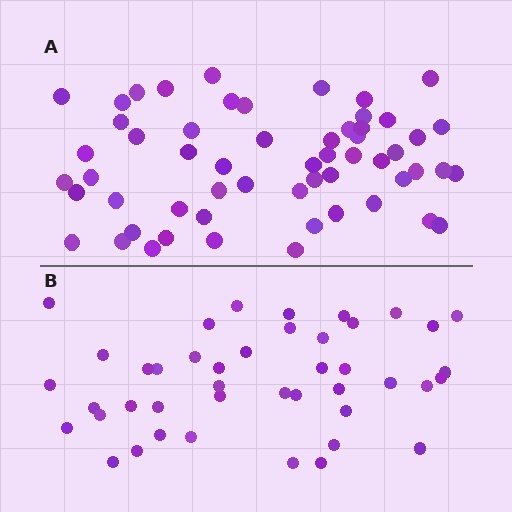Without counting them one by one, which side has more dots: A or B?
Region A (the top region) has more dots.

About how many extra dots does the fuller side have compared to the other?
Region A has approximately 15 more dots than region B.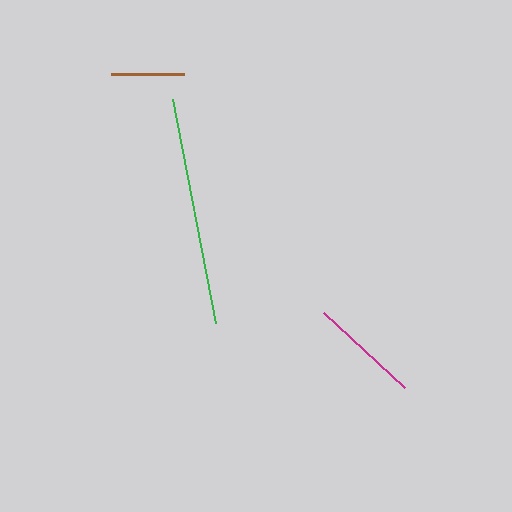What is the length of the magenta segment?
The magenta segment is approximately 110 pixels long.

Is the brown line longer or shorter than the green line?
The green line is longer than the brown line.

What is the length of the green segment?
The green segment is approximately 228 pixels long.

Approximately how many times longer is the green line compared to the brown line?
The green line is approximately 3.1 times the length of the brown line.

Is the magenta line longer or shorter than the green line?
The green line is longer than the magenta line.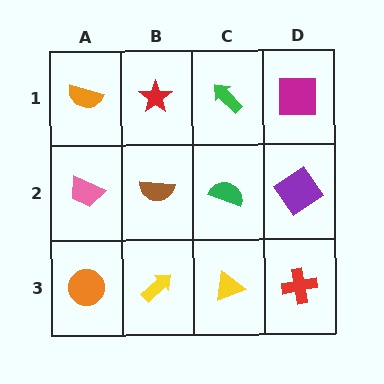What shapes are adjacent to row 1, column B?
A brown semicircle (row 2, column B), an orange semicircle (row 1, column A), a green arrow (row 1, column C).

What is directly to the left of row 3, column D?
A yellow triangle.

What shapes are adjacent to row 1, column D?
A purple diamond (row 2, column D), a green arrow (row 1, column C).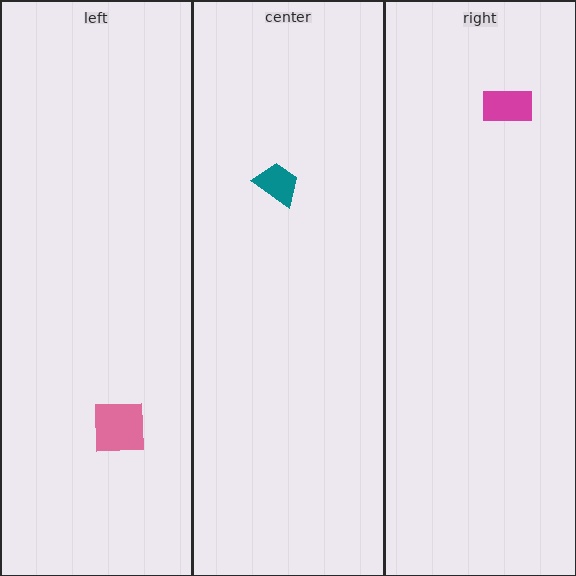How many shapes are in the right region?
1.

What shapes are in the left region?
The pink square.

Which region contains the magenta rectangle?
The right region.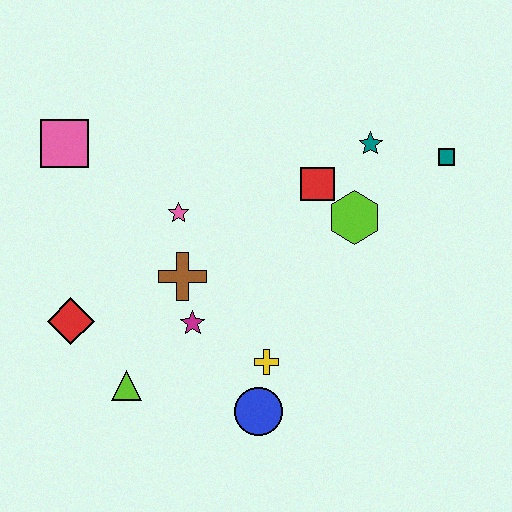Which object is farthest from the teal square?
The red diamond is farthest from the teal square.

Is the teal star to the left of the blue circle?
No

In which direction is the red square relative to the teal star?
The red square is to the left of the teal star.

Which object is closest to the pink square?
The pink star is closest to the pink square.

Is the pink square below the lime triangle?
No